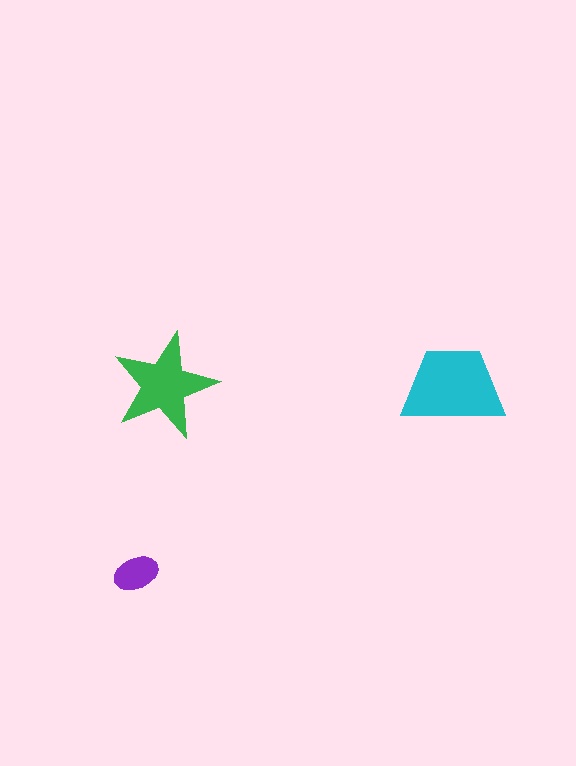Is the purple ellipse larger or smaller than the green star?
Smaller.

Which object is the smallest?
The purple ellipse.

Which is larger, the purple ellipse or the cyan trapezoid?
The cyan trapezoid.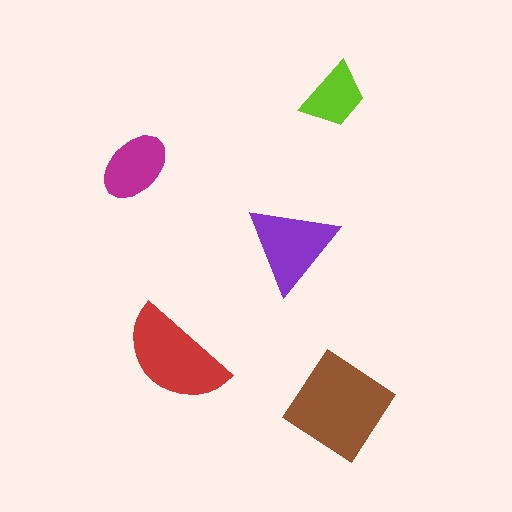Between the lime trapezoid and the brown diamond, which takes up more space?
The brown diamond.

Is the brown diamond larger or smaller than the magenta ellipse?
Larger.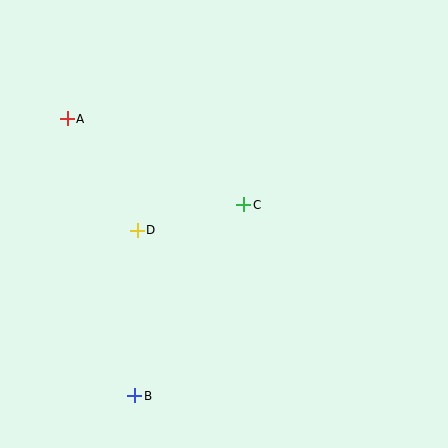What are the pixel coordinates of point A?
Point A is at (67, 119).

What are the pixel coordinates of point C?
Point C is at (244, 205).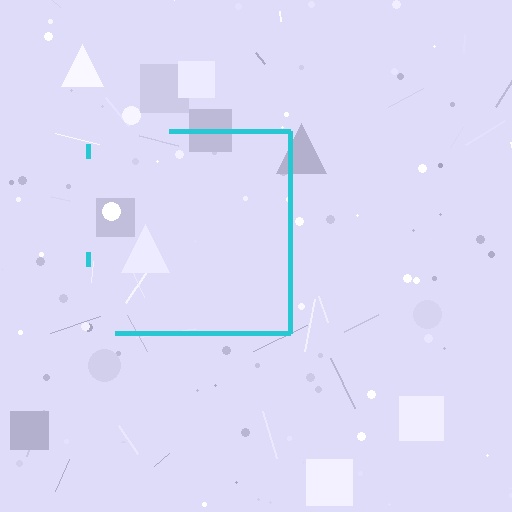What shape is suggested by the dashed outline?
The dashed outline suggests a square.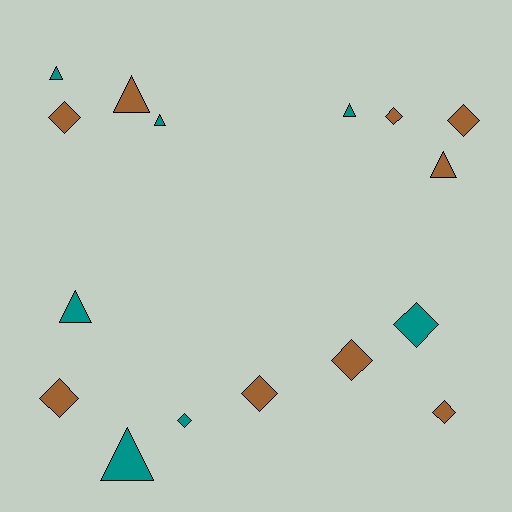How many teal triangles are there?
There are 5 teal triangles.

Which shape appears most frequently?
Diamond, with 9 objects.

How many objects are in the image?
There are 16 objects.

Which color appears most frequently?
Brown, with 9 objects.